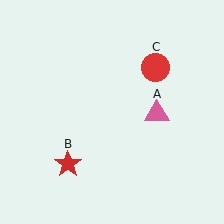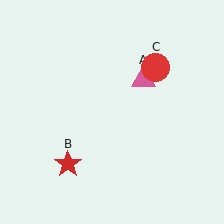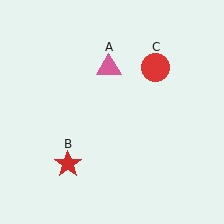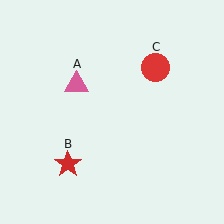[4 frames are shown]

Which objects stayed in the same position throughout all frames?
Red star (object B) and red circle (object C) remained stationary.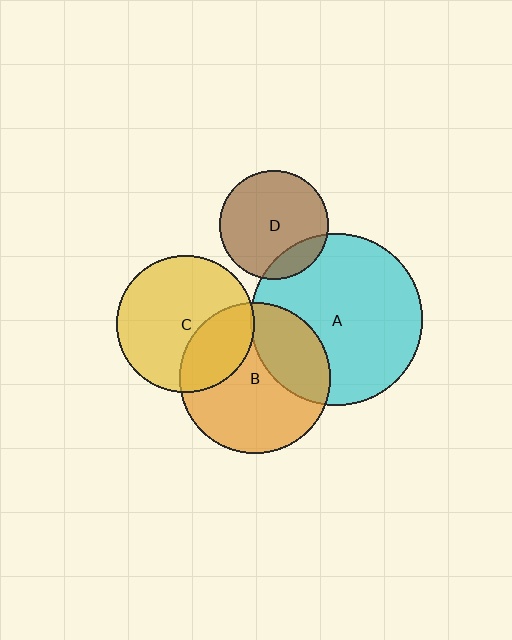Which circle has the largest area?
Circle A (cyan).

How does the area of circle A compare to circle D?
Approximately 2.5 times.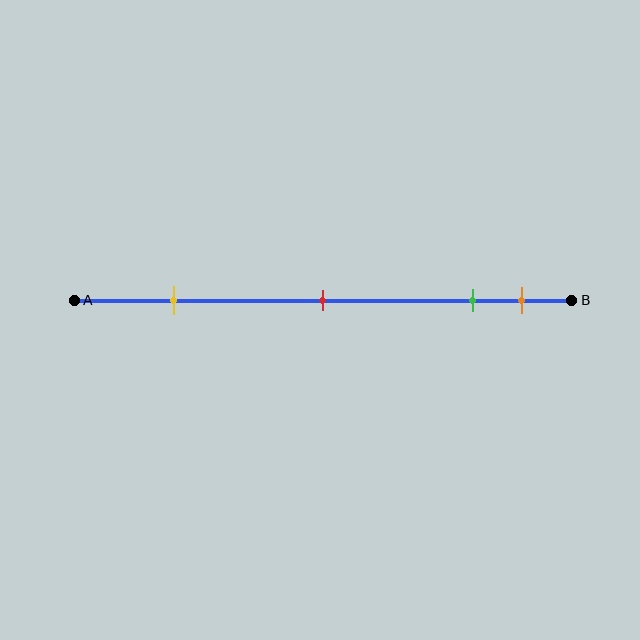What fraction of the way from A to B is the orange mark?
The orange mark is approximately 90% (0.9) of the way from A to B.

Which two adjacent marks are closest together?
The green and orange marks are the closest adjacent pair.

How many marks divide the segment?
There are 4 marks dividing the segment.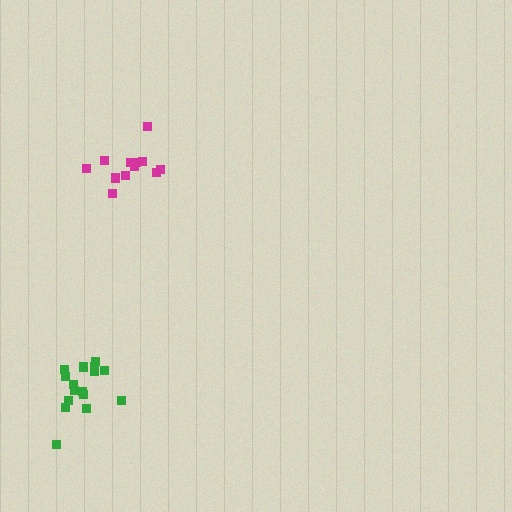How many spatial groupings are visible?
There are 2 spatial groupings.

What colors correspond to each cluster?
The clusters are colored: green, magenta.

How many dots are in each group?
Group 1: 16 dots, Group 2: 12 dots (28 total).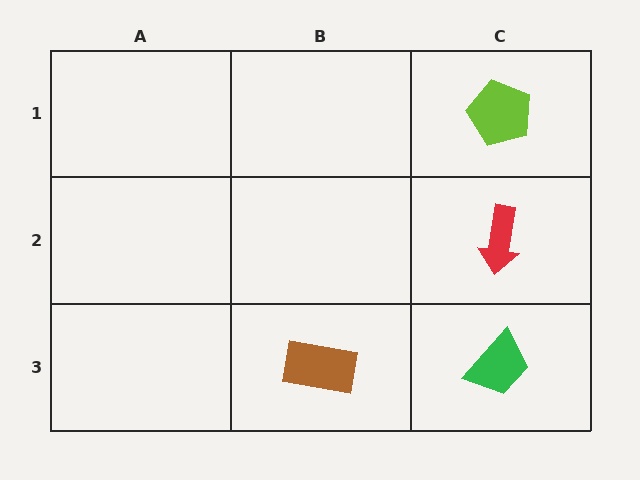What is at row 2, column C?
A red arrow.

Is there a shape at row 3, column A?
No, that cell is empty.